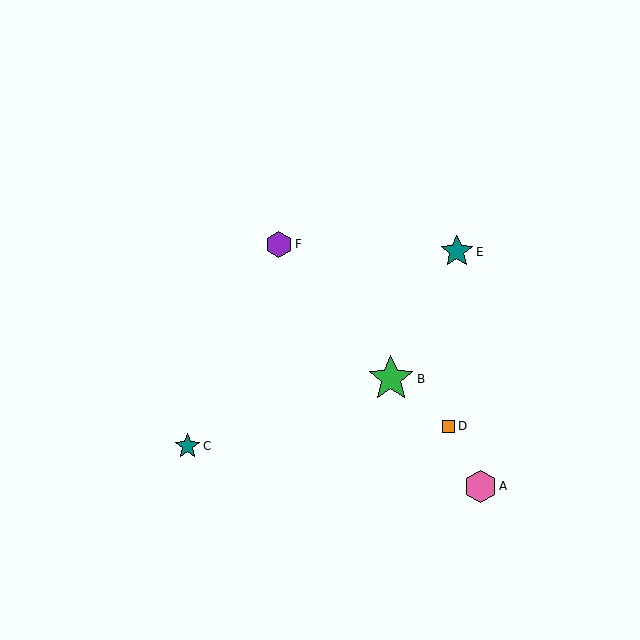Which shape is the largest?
The green star (labeled B) is the largest.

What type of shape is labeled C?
Shape C is a teal star.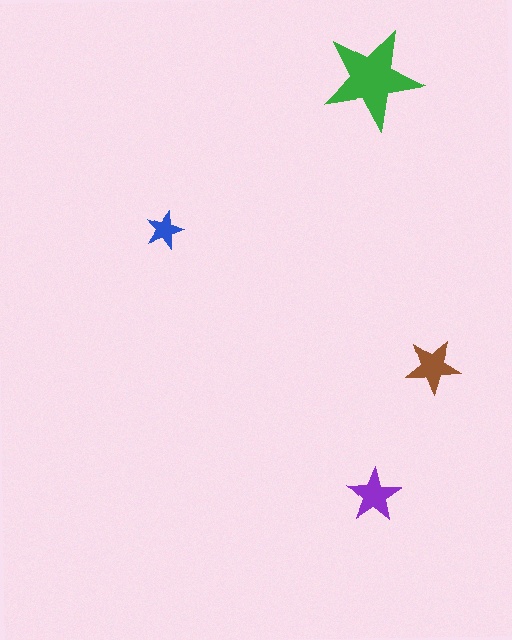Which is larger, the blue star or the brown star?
The brown one.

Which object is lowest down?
The purple star is bottommost.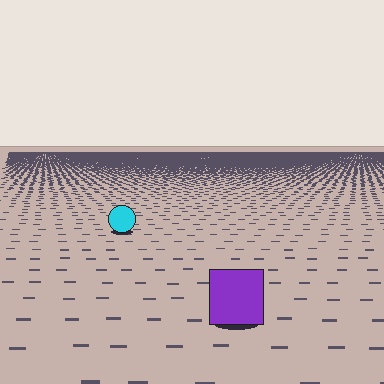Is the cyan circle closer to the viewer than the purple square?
No. The purple square is closer — you can tell from the texture gradient: the ground texture is coarser near it.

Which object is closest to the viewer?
The purple square is closest. The texture marks near it are larger and more spread out.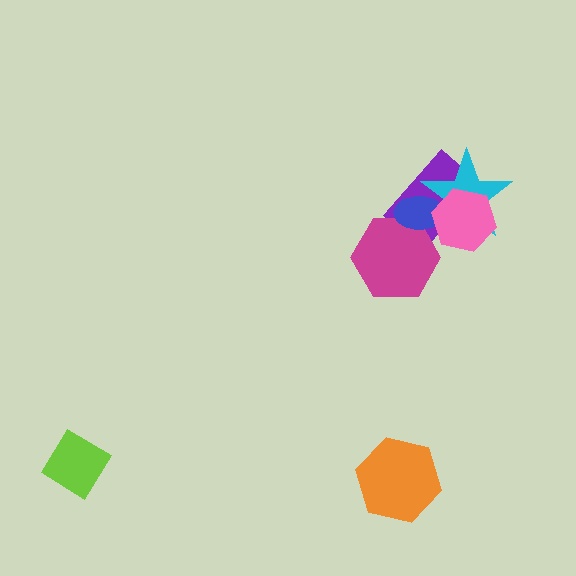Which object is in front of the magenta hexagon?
The blue ellipse is in front of the magenta hexagon.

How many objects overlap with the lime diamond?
0 objects overlap with the lime diamond.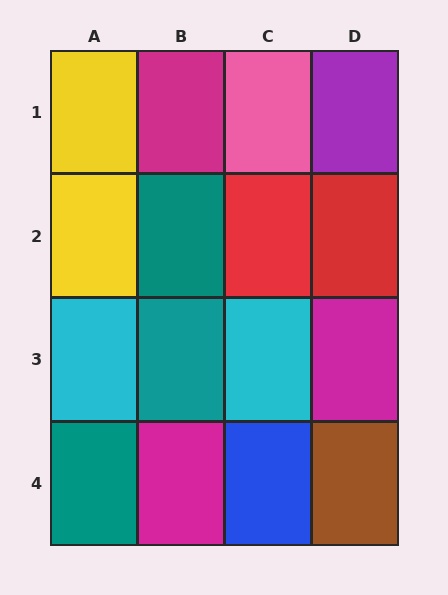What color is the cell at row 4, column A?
Teal.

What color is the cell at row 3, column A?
Cyan.